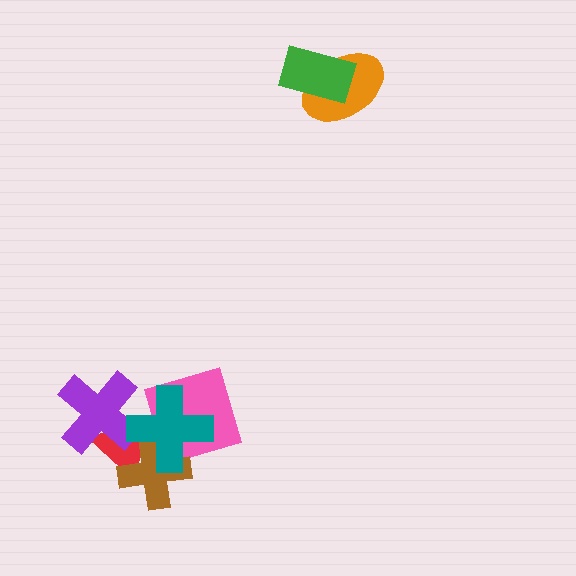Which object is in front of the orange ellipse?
The green rectangle is in front of the orange ellipse.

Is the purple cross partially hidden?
Yes, it is partially covered by another shape.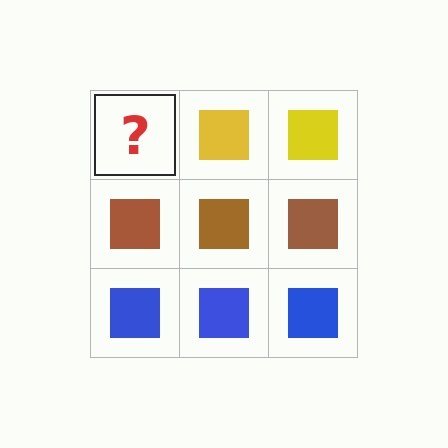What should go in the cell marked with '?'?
The missing cell should contain a yellow square.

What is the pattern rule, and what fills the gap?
The rule is that each row has a consistent color. The gap should be filled with a yellow square.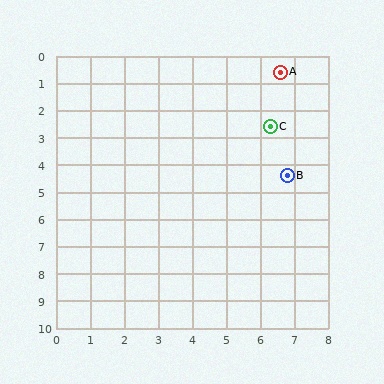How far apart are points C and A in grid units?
Points C and A are about 2.0 grid units apart.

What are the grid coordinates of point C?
Point C is at approximately (6.3, 2.6).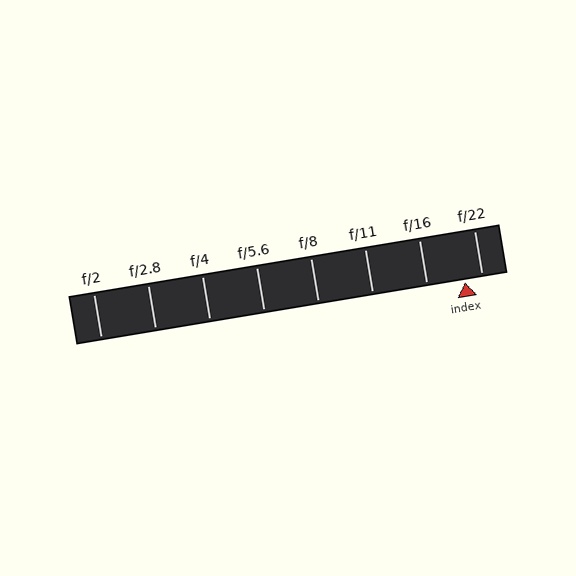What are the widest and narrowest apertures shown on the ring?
The widest aperture shown is f/2 and the narrowest is f/22.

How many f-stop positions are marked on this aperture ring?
There are 8 f-stop positions marked.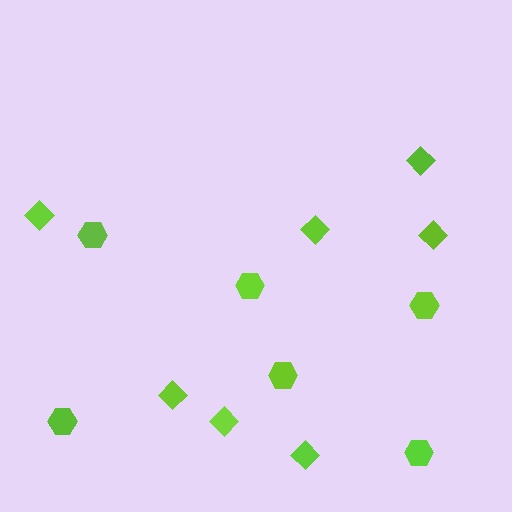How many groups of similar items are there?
There are 2 groups: one group of hexagons (6) and one group of diamonds (7).